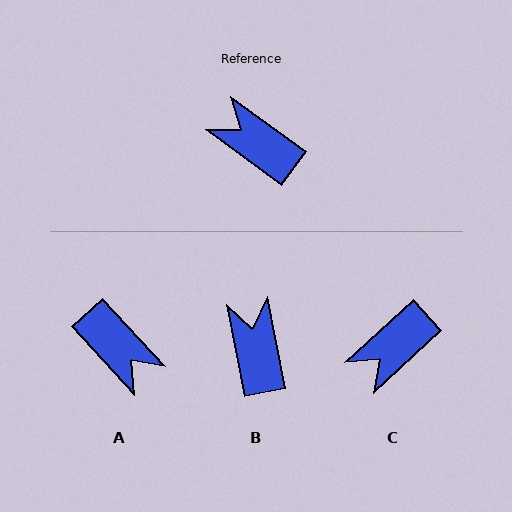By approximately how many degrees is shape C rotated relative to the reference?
Approximately 79 degrees counter-clockwise.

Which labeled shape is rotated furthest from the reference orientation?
A, about 169 degrees away.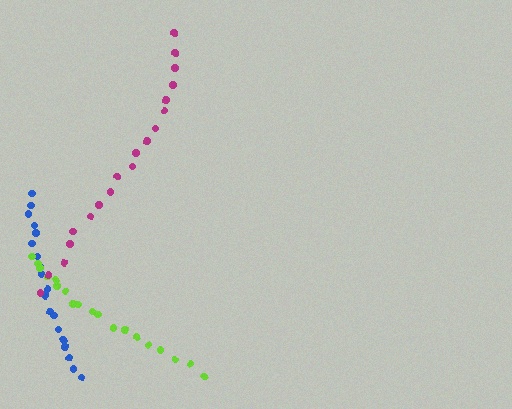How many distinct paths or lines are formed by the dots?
There are 3 distinct paths.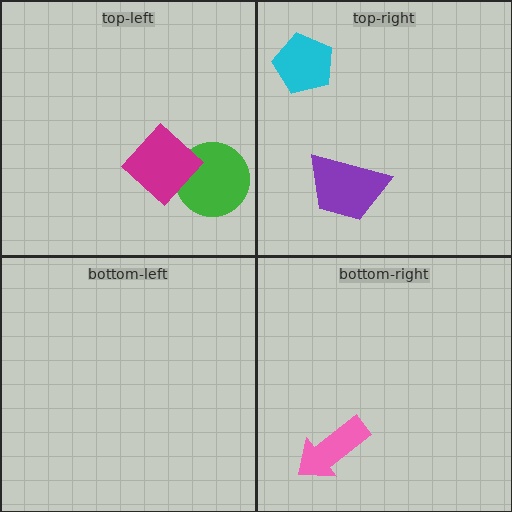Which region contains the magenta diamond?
The top-left region.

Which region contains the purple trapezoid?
The top-right region.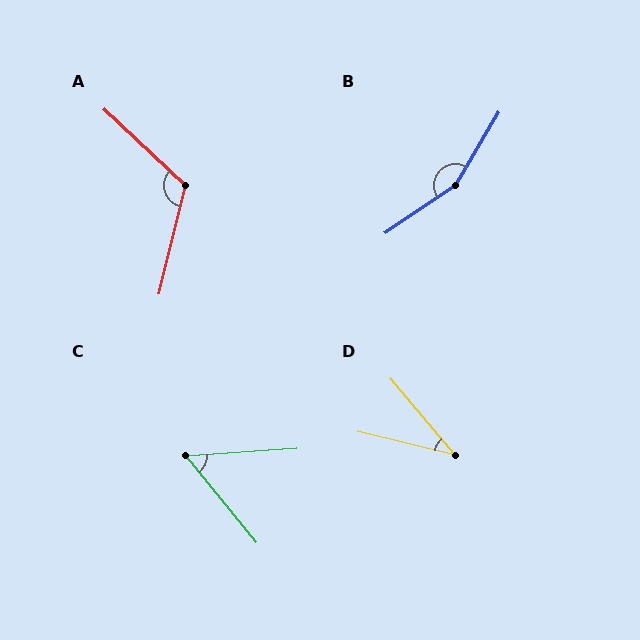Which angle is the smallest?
D, at approximately 37 degrees.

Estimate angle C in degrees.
Approximately 55 degrees.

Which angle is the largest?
B, at approximately 155 degrees.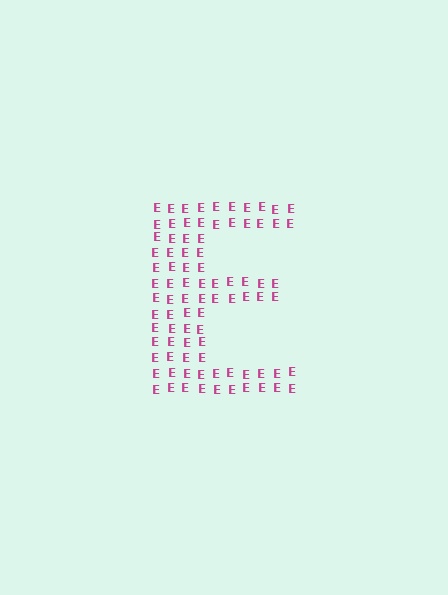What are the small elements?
The small elements are letter E's.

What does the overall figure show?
The overall figure shows the letter E.